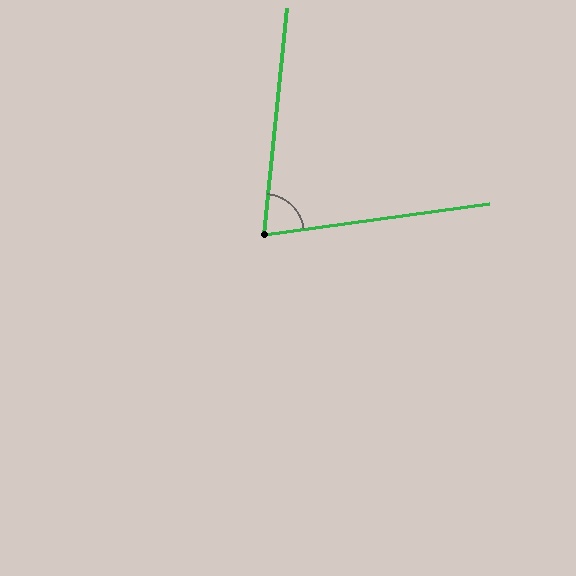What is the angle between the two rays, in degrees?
Approximately 76 degrees.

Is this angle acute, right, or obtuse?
It is acute.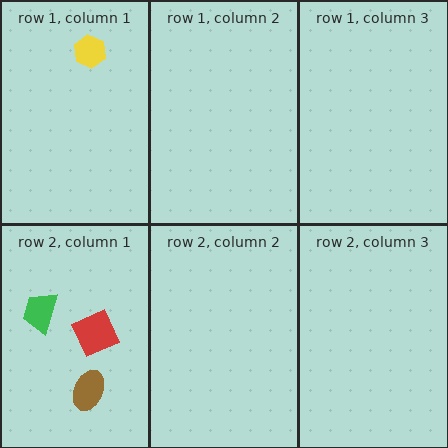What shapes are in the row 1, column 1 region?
The yellow hexagon.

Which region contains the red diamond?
The row 2, column 1 region.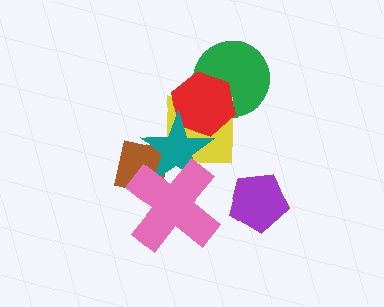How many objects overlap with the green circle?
2 objects overlap with the green circle.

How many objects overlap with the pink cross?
2 objects overlap with the pink cross.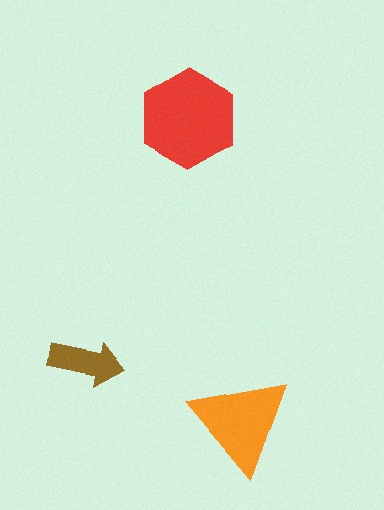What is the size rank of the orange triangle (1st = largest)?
2nd.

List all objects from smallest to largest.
The brown arrow, the orange triangle, the red hexagon.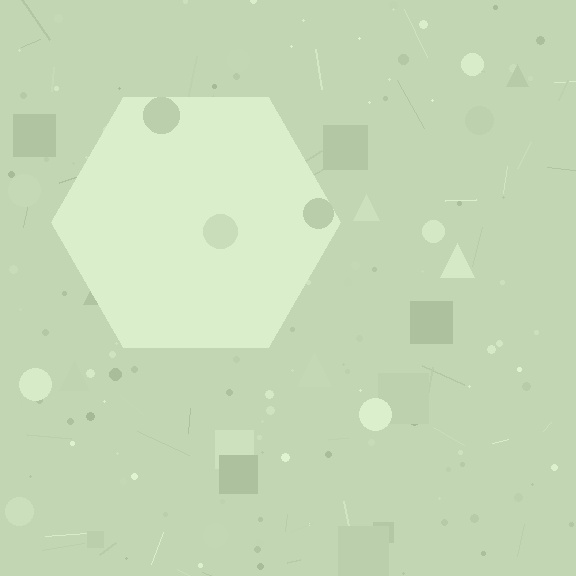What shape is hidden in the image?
A hexagon is hidden in the image.